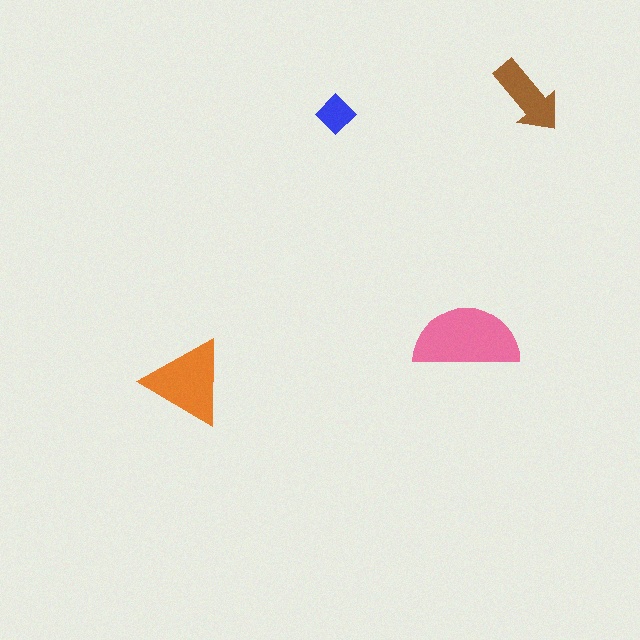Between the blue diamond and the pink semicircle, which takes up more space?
The pink semicircle.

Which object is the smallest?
The blue diamond.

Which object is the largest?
The pink semicircle.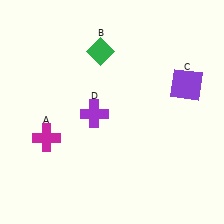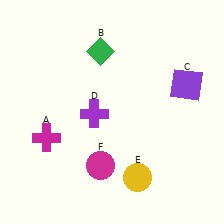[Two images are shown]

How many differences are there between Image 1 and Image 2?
There are 2 differences between the two images.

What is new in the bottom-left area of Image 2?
A magenta circle (F) was added in the bottom-left area of Image 2.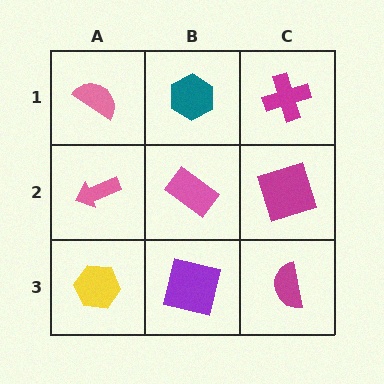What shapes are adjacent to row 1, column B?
A pink rectangle (row 2, column B), a pink semicircle (row 1, column A), a magenta cross (row 1, column C).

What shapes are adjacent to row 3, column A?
A pink arrow (row 2, column A), a purple square (row 3, column B).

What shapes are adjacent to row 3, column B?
A pink rectangle (row 2, column B), a yellow hexagon (row 3, column A), a magenta semicircle (row 3, column C).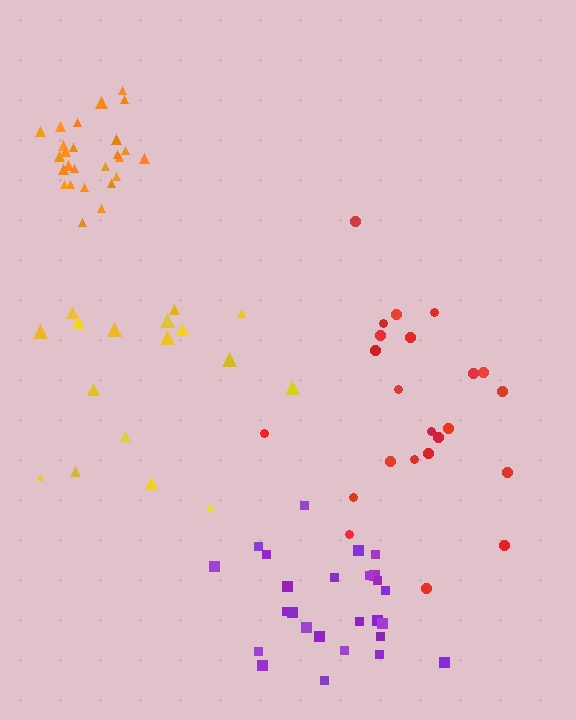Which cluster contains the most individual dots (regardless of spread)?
Purple (26).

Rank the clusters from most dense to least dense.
orange, purple, red, yellow.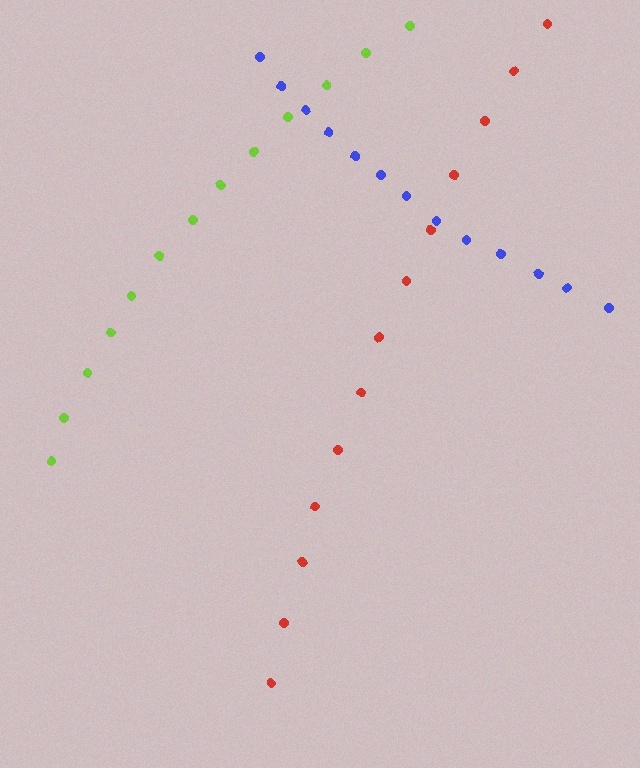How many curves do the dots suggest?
There are 3 distinct paths.